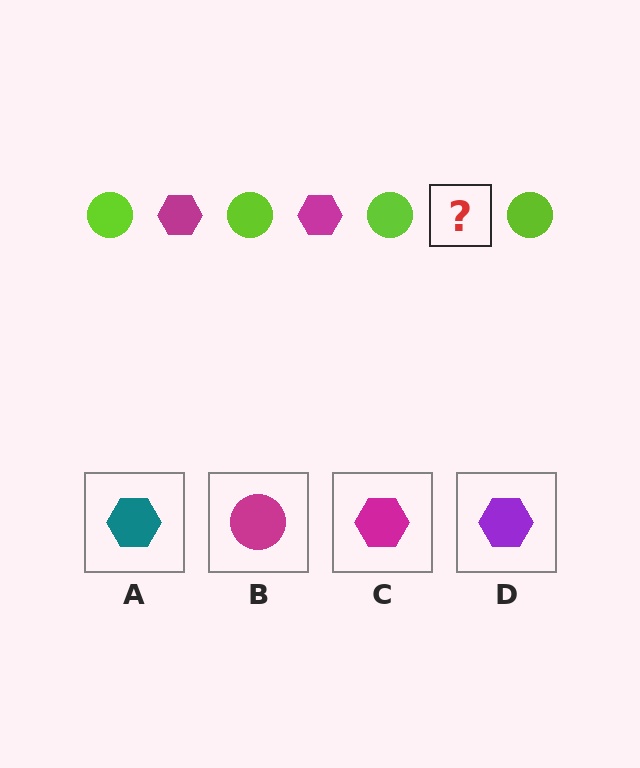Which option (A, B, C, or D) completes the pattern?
C.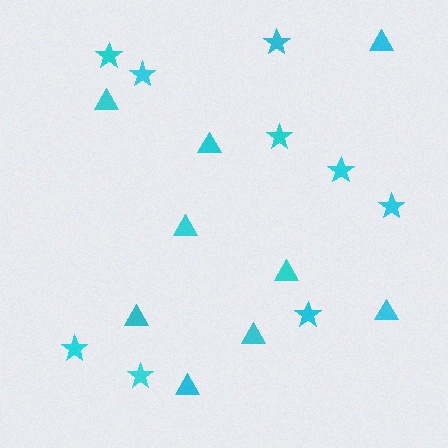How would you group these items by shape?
There are 2 groups: one group of stars (9) and one group of triangles (9).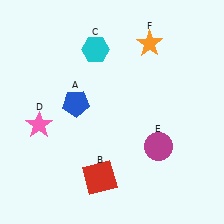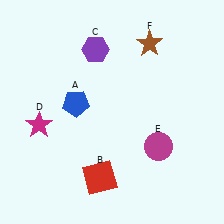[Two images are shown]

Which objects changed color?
C changed from cyan to purple. D changed from pink to magenta. F changed from orange to brown.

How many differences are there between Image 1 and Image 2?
There are 3 differences between the two images.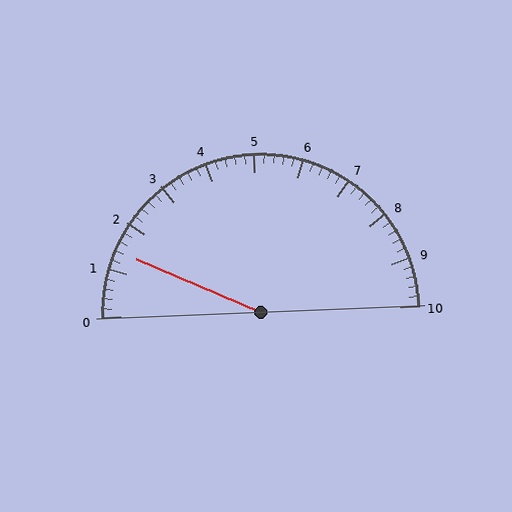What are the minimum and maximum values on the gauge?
The gauge ranges from 0 to 10.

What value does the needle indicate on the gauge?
The needle indicates approximately 1.4.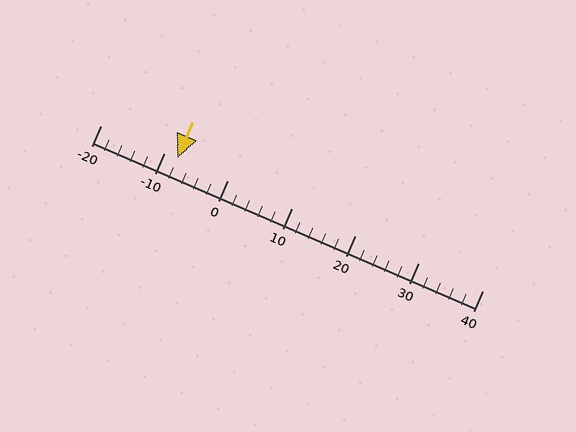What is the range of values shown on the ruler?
The ruler shows values from -20 to 40.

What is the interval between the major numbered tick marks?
The major tick marks are spaced 10 units apart.